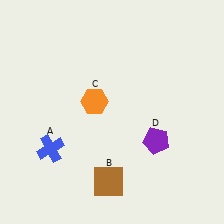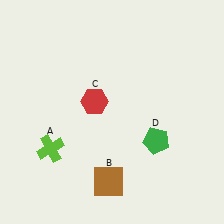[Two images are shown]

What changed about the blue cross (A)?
In Image 1, A is blue. In Image 2, it changed to lime.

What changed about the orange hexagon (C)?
In Image 1, C is orange. In Image 2, it changed to red.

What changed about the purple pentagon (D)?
In Image 1, D is purple. In Image 2, it changed to green.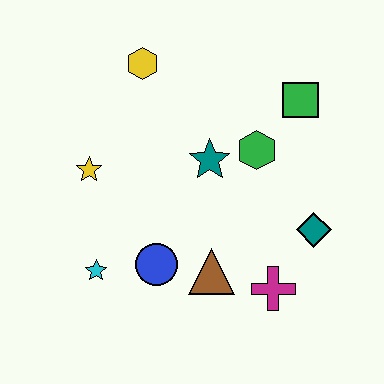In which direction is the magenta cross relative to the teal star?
The magenta cross is below the teal star.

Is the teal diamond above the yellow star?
No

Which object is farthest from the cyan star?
The green square is farthest from the cyan star.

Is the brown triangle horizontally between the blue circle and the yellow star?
No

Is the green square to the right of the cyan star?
Yes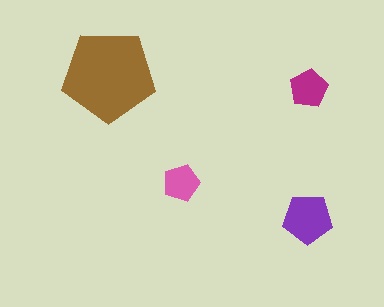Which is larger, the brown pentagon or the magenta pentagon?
The brown one.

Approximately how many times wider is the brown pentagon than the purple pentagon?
About 2 times wider.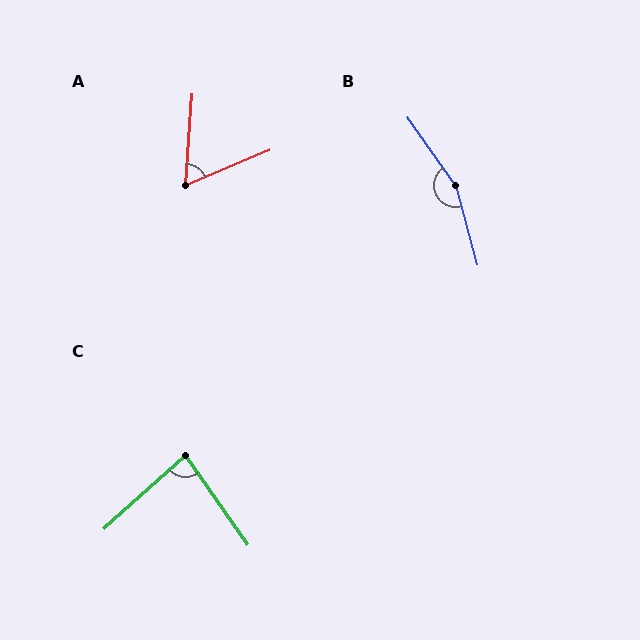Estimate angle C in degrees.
Approximately 83 degrees.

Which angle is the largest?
B, at approximately 160 degrees.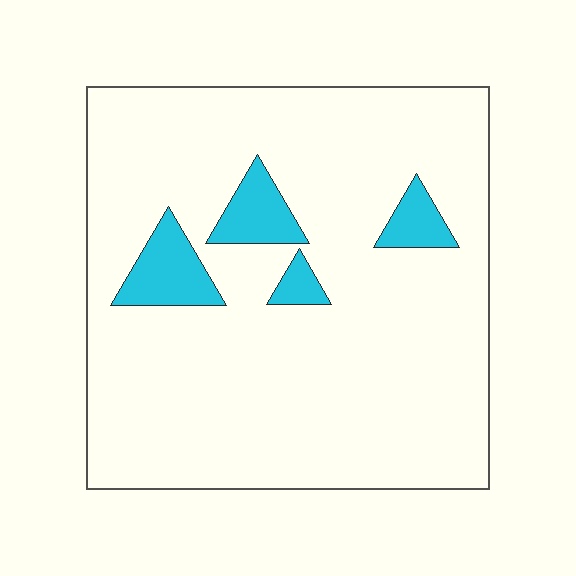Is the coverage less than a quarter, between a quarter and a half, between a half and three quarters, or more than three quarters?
Less than a quarter.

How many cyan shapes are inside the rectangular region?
4.